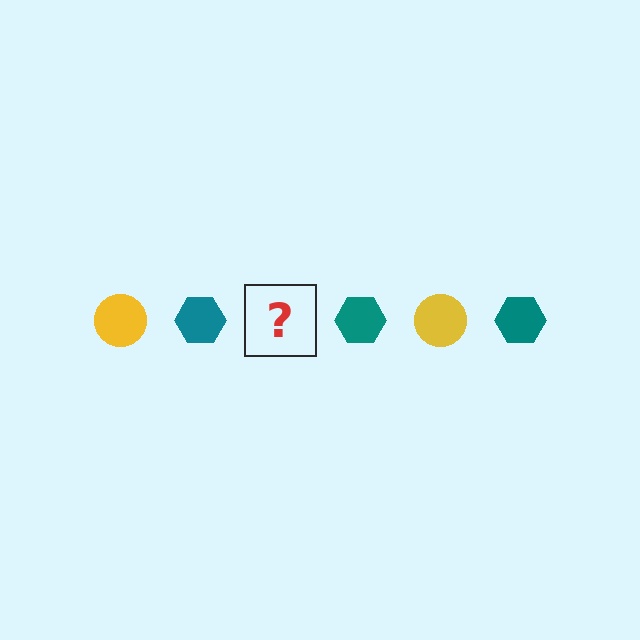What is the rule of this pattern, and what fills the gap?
The rule is that the pattern alternates between yellow circle and teal hexagon. The gap should be filled with a yellow circle.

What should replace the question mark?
The question mark should be replaced with a yellow circle.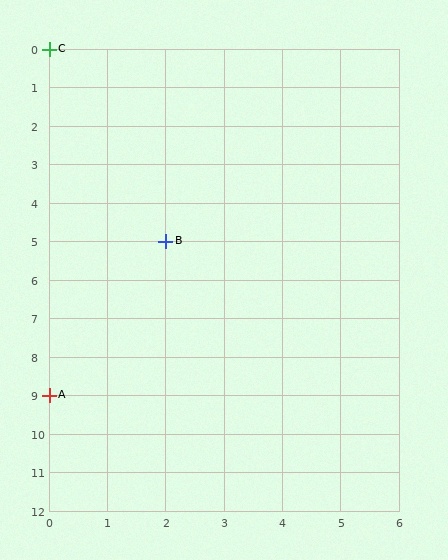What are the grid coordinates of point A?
Point A is at grid coordinates (0, 9).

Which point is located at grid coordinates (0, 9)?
Point A is at (0, 9).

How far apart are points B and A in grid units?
Points B and A are 2 columns and 4 rows apart (about 4.5 grid units diagonally).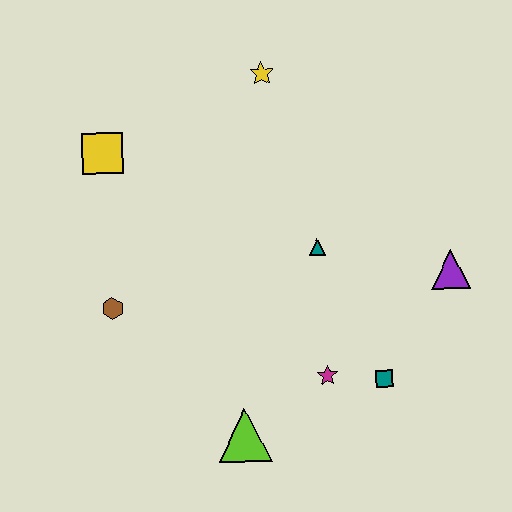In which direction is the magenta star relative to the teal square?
The magenta star is to the left of the teal square.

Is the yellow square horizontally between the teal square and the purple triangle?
No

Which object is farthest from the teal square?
The yellow square is farthest from the teal square.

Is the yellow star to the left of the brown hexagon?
No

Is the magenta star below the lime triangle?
No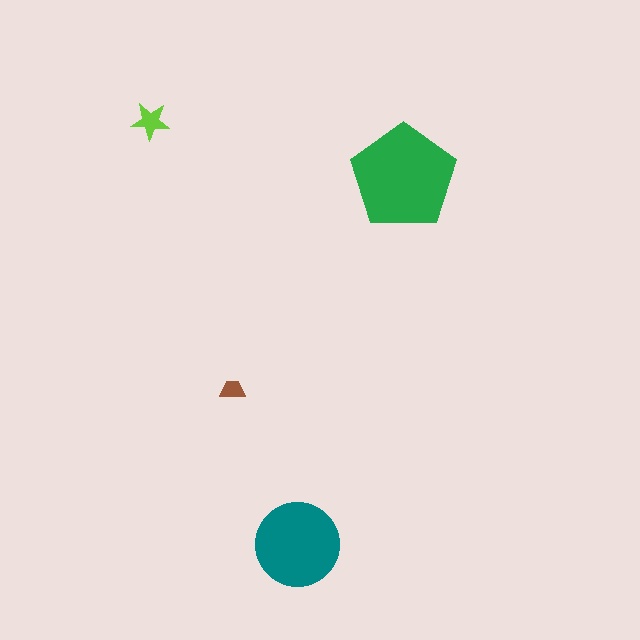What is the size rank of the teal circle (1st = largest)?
2nd.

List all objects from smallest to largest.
The brown trapezoid, the lime star, the teal circle, the green pentagon.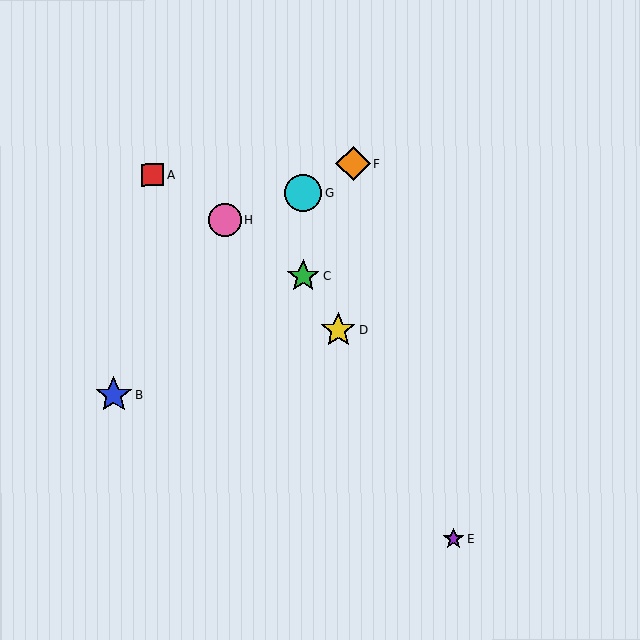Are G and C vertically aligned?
Yes, both are at x≈303.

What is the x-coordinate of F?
Object F is at x≈353.